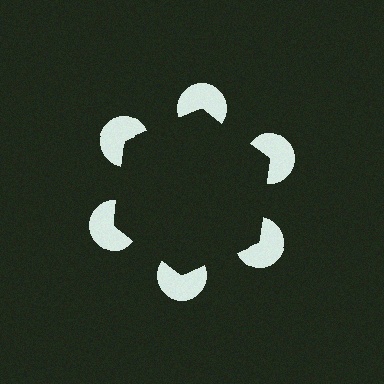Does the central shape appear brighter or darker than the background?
It typically appears slightly darker than the background, even though no actual brightness change is drawn.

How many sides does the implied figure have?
6 sides.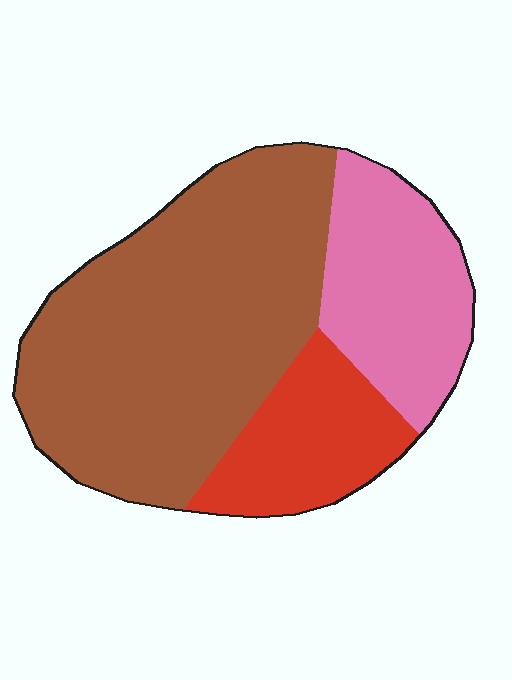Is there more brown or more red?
Brown.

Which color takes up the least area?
Red, at roughly 20%.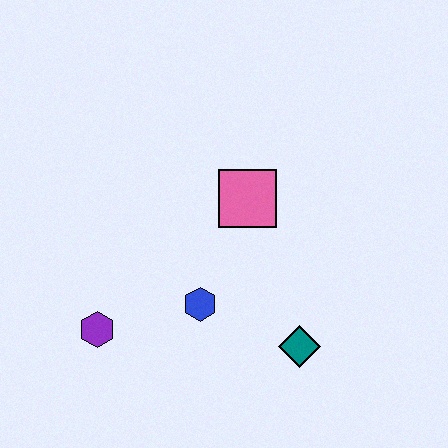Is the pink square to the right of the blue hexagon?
Yes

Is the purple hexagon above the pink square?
No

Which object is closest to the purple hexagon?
The blue hexagon is closest to the purple hexagon.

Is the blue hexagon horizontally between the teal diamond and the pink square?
No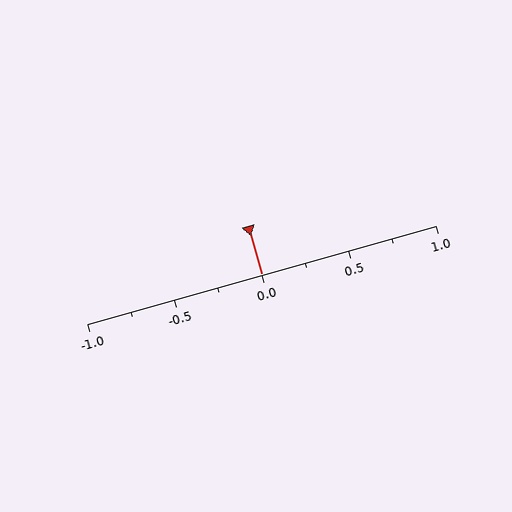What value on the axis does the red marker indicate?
The marker indicates approximately 0.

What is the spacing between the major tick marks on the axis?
The major ticks are spaced 0.5 apart.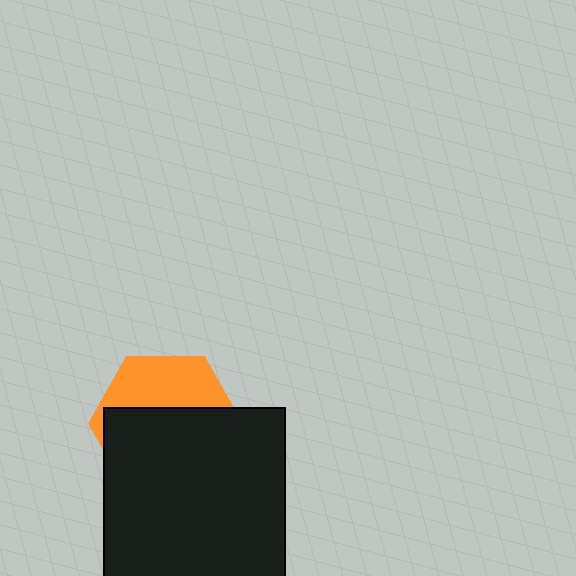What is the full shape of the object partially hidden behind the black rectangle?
The partially hidden object is an orange hexagon.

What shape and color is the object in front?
The object in front is a black rectangle.